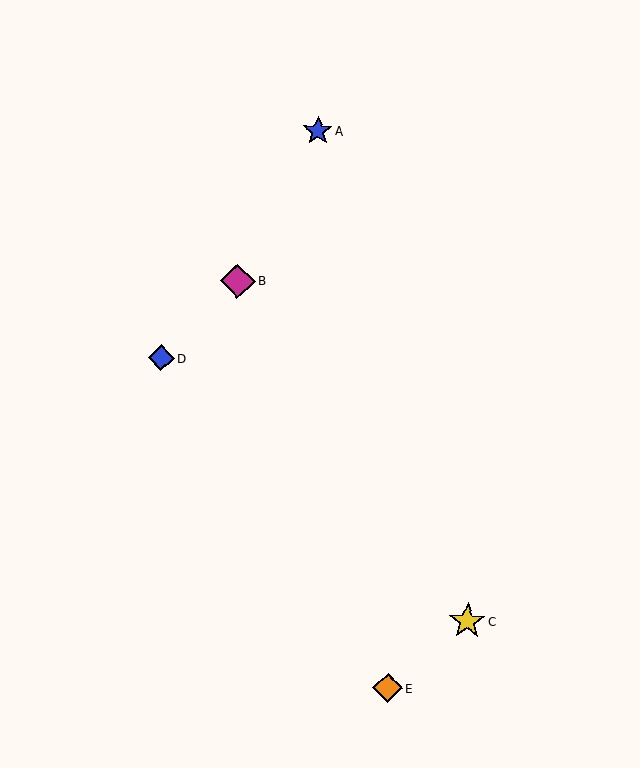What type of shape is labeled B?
Shape B is a magenta diamond.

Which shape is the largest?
The yellow star (labeled C) is the largest.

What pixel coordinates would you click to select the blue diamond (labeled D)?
Click at (161, 358) to select the blue diamond D.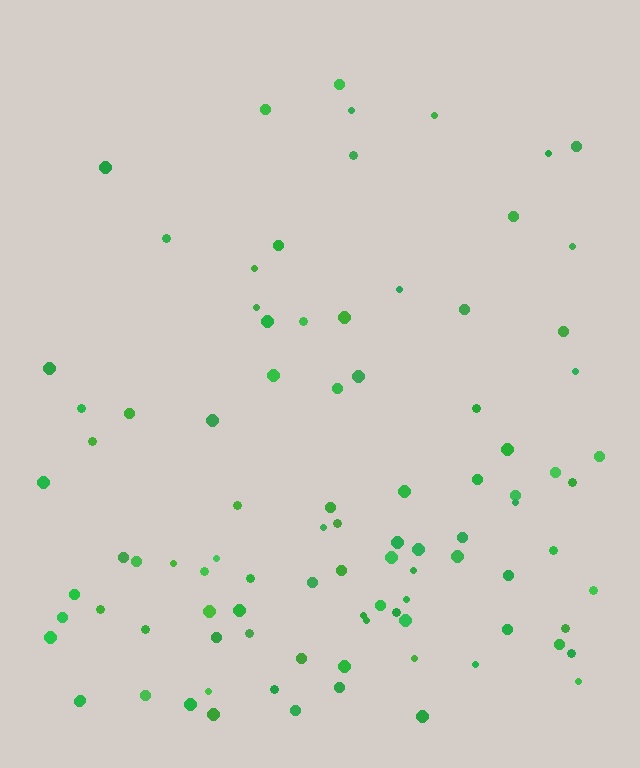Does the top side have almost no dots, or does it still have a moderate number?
Still a moderate number, just noticeably fewer than the bottom.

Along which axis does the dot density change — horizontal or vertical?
Vertical.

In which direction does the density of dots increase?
From top to bottom, with the bottom side densest.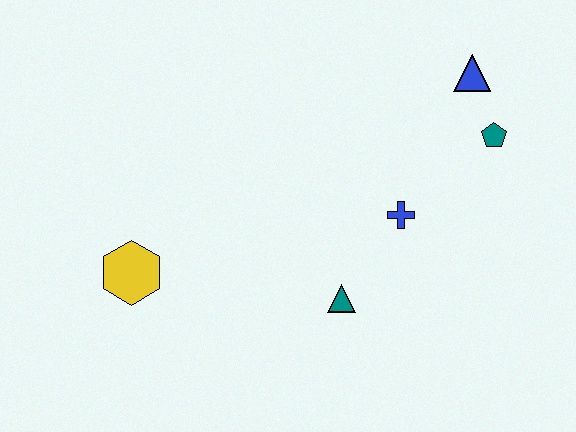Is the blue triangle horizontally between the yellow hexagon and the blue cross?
No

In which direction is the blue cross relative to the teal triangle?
The blue cross is above the teal triangle.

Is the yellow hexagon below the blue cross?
Yes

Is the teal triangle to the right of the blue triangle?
No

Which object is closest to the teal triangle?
The blue cross is closest to the teal triangle.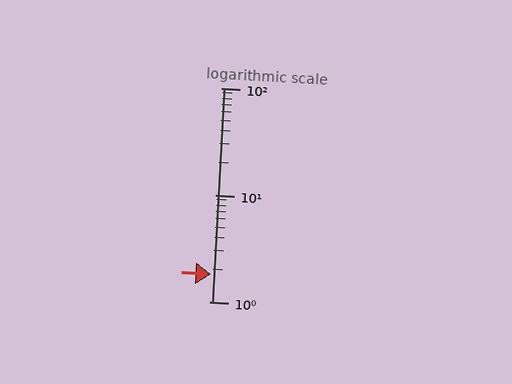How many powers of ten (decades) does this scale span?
The scale spans 2 decades, from 1 to 100.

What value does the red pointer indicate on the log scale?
The pointer indicates approximately 1.8.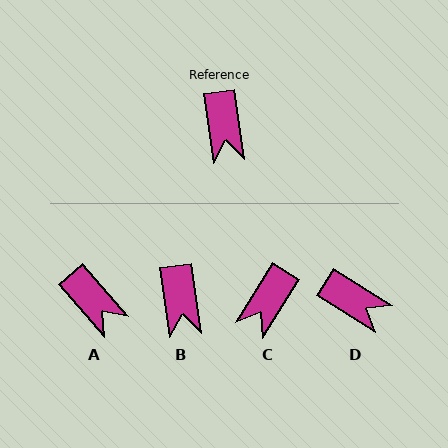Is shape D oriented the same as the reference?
No, it is off by about 50 degrees.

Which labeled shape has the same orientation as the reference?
B.